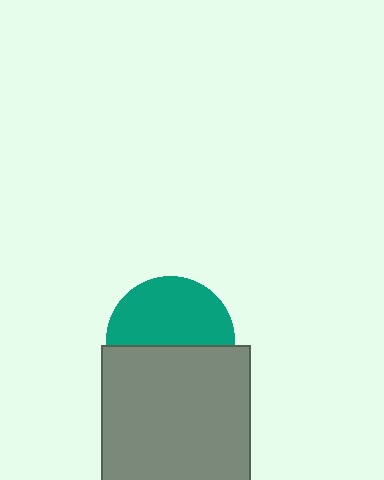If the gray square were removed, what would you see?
You would see the complete teal circle.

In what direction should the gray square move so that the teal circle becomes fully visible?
The gray square should move down. That is the shortest direction to clear the overlap and leave the teal circle fully visible.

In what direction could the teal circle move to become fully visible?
The teal circle could move up. That would shift it out from behind the gray square entirely.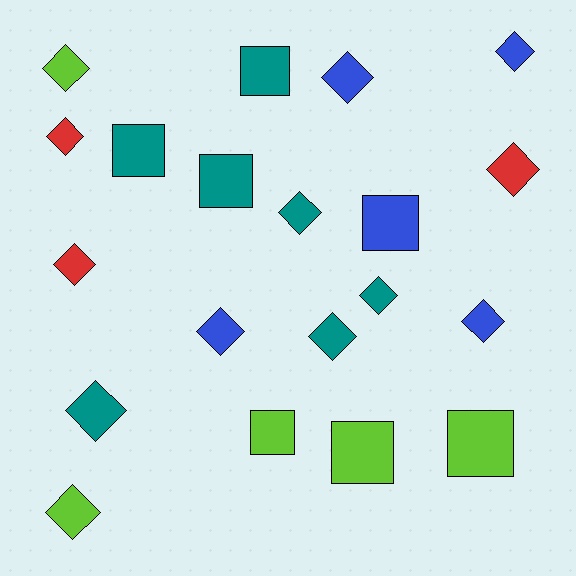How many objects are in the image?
There are 20 objects.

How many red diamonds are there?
There are 3 red diamonds.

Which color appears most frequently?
Teal, with 7 objects.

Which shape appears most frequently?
Diamond, with 13 objects.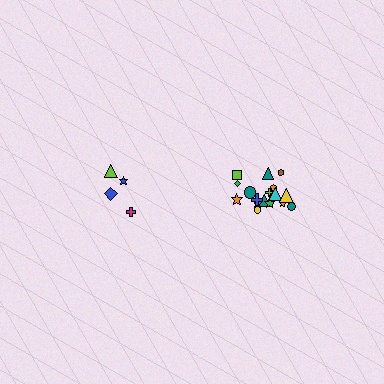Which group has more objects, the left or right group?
The right group.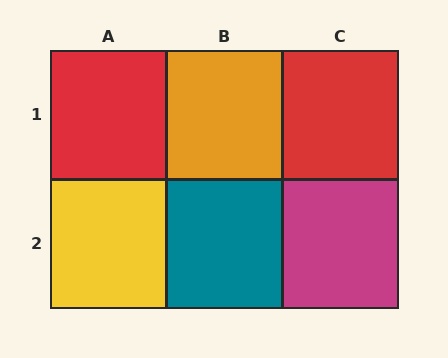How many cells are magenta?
1 cell is magenta.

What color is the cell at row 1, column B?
Orange.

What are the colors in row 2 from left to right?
Yellow, teal, magenta.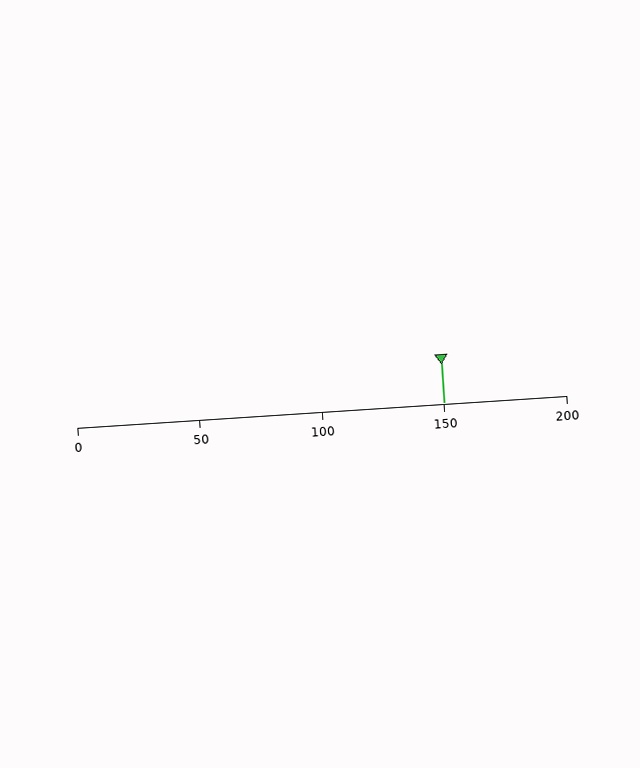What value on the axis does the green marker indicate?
The marker indicates approximately 150.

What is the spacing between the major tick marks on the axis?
The major ticks are spaced 50 apart.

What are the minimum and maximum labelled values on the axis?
The axis runs from 0 to 200.